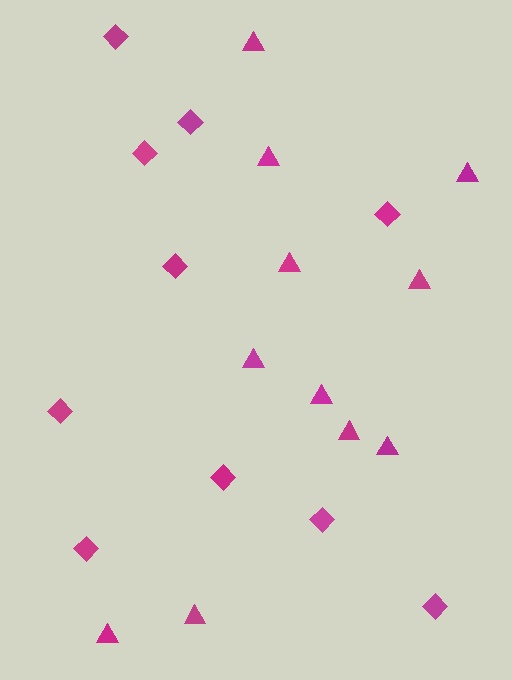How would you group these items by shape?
There are 2 groups: one group of diamonds (10) and one group of triangles (11).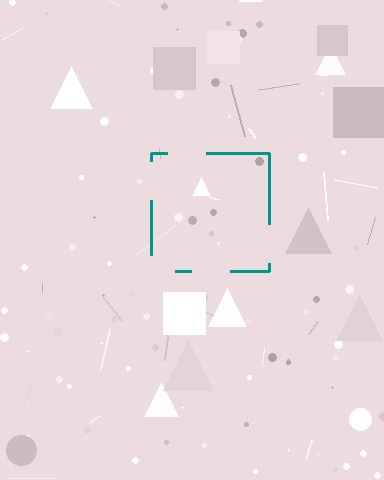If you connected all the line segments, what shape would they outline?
They would outline a square.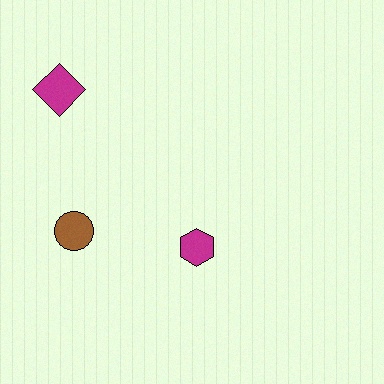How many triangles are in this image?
There are no triangles.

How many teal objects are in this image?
There are no teal objects.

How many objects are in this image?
There are 3 objects.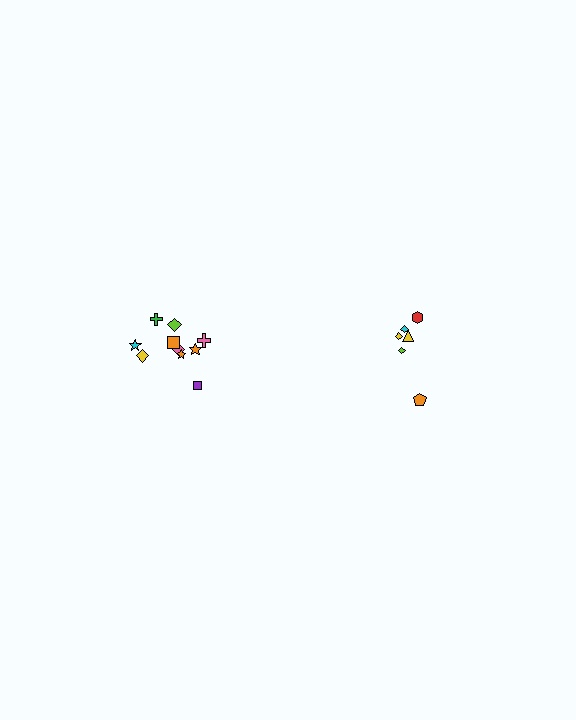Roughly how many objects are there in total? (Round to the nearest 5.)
Roughly 15 objects in total.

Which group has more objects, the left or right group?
The left group.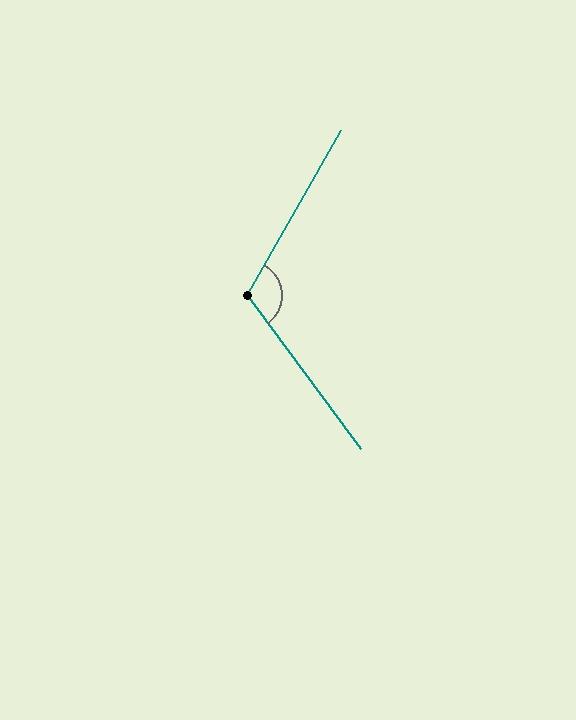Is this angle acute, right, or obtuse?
It is obtuse.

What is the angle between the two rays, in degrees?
Approximately 114 degrees.